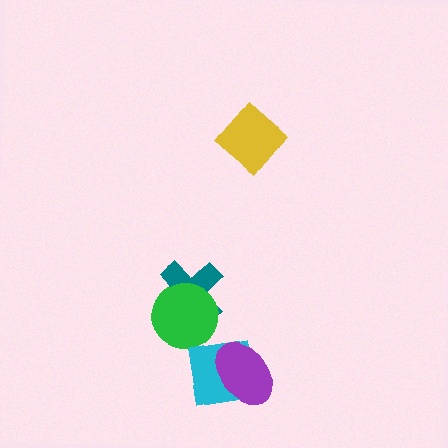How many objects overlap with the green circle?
1 object overlaps with the green circle.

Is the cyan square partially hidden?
Yes, it is partially covered by another shape.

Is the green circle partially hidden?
No, no other shape covers it.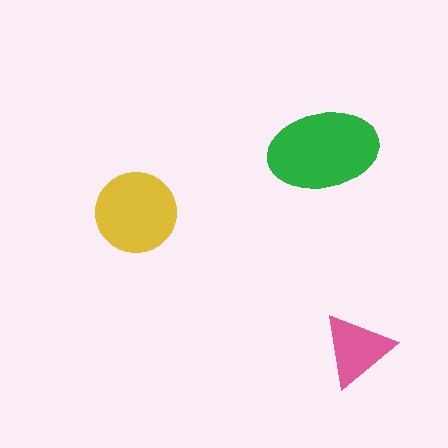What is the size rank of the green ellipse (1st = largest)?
1st.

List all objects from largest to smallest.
The green ellipse, the yellow circle, the pink triangle.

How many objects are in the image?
There are 3 objects in the image.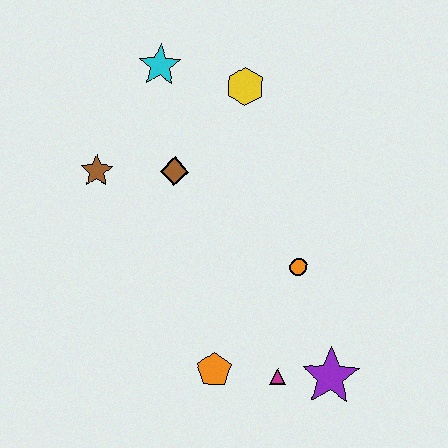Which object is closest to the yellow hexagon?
The cyan star is closest to the yellow hexagon.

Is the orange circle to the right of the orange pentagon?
Yes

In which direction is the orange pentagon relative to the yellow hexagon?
The orange pentagon is below the yellow hexagon.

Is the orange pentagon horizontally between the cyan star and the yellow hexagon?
Yes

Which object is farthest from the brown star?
The purple star is farthest from the brown star.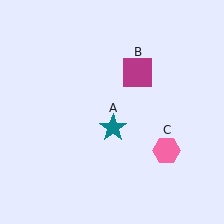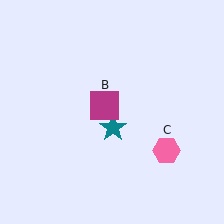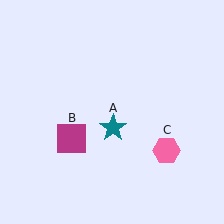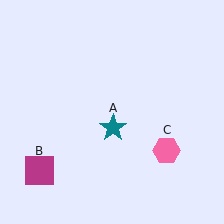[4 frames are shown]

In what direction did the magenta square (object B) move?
The magenta square (object B) moved down and to the left.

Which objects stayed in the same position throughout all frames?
Teal star (object A) and pink hexagon (object C) remained stationary.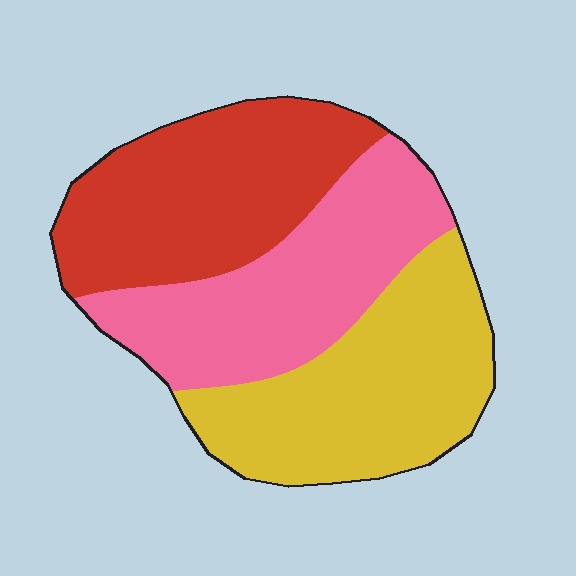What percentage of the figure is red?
Red covers 33% of the figure.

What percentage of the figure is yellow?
Yellow covers roughly 35% of the figure.